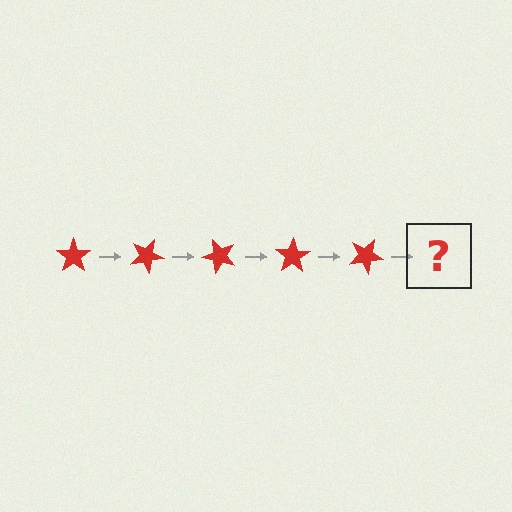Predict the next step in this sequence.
The next step is a red star rotated 125 degrees.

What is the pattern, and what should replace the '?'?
The pattern is that the star rotates 25 degrees each step. The '?' should be a red star rotated 125 degrees.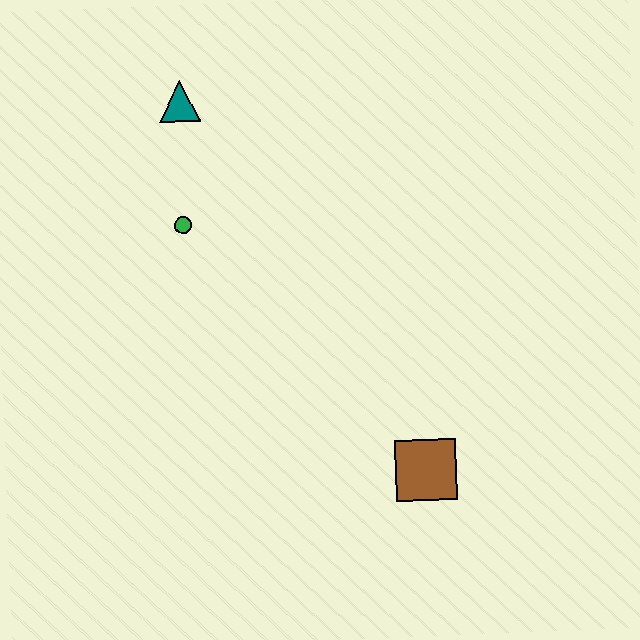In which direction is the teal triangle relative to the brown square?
The teal triangle is above the brown square.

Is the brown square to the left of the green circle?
No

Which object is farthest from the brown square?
The teal triangle is farthest from the brown square.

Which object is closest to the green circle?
The teal triangle is closest to the green circle.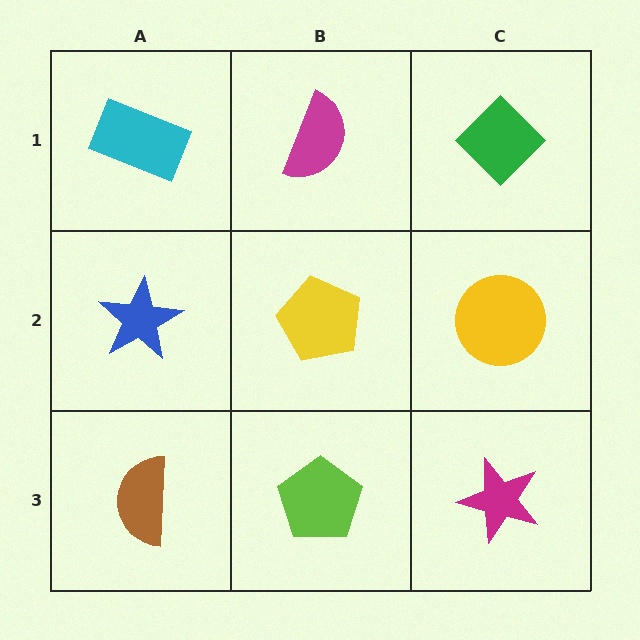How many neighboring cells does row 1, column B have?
3.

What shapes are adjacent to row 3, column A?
A blue star (row 2, column A), a lime pentagon (row 3, column B).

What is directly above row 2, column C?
A green diamond.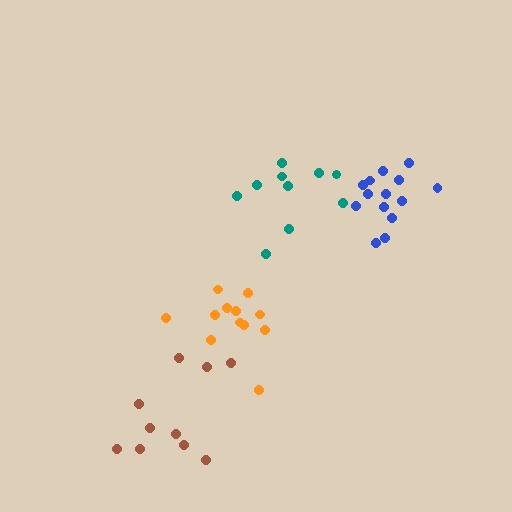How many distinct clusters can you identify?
There are 4 distinct clusters.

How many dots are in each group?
Group 1: 14 dots, Group 2: 10 dots, Group 3: 12 dots, Group 4: 10 dots (46 total).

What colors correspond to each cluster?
The clusters are colored: blue, brown, orange, teal.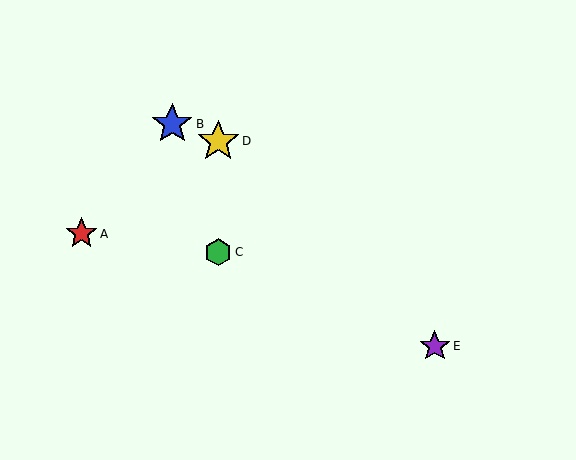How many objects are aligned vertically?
2 objects (C, D) are aligned vertically.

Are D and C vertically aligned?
Yes, both are at x≈218.